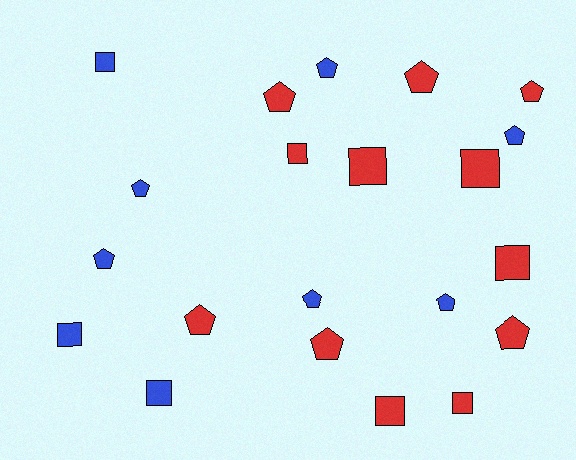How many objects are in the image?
There are 21 objects.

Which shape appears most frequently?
Pentagon, with 12 objects.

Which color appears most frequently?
Red, with 12 objects.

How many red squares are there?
There are 6 red squares.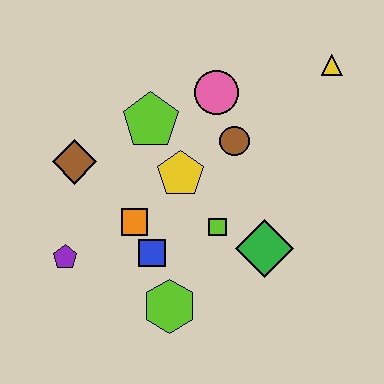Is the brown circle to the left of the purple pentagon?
No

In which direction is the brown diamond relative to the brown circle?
The brown diamond is to the left of the brown circle.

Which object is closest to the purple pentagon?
The orange square is closest to the purple pentagon.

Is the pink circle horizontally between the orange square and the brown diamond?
No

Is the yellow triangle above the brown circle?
Yes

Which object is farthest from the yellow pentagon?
The yellow triangle is farthest from the yellow pentagon.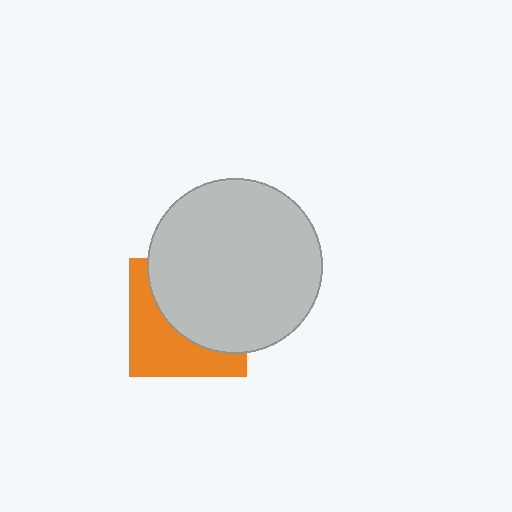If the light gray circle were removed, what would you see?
You would see the complete orange square.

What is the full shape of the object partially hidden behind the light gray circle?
The partially hidden object is an orange square.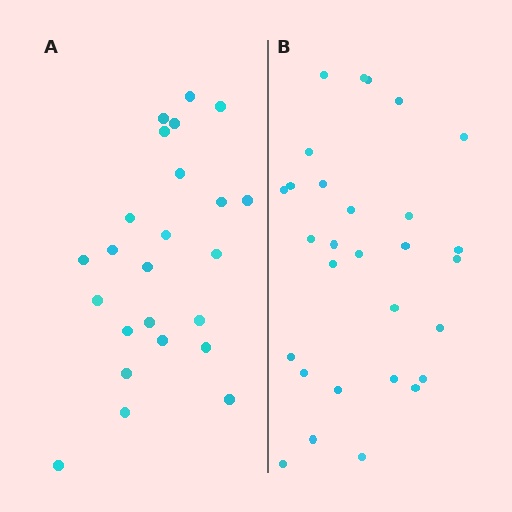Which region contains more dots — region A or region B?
Region B (the right region) has more dots.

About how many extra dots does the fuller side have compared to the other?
Region B has about 5 more dots than region A.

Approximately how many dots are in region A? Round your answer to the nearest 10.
About 20 dots. (The exact count is 24, which rounds to 20.)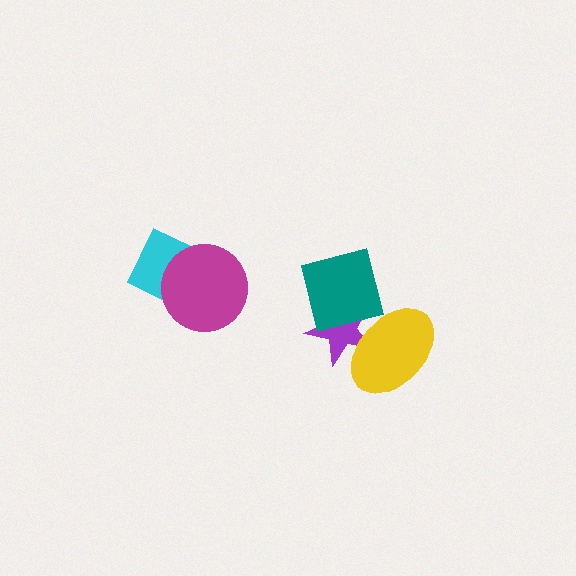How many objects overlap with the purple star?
2 objects overlap with the purple star.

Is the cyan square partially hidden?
Yes, it is partially covered by another shape.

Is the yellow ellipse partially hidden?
No, no other shape covers it.